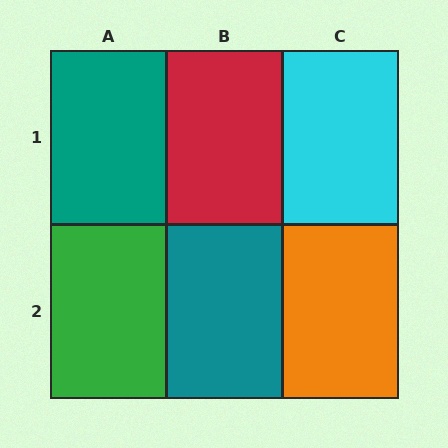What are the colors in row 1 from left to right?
Teal, red, cyan.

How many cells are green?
1 cell is green.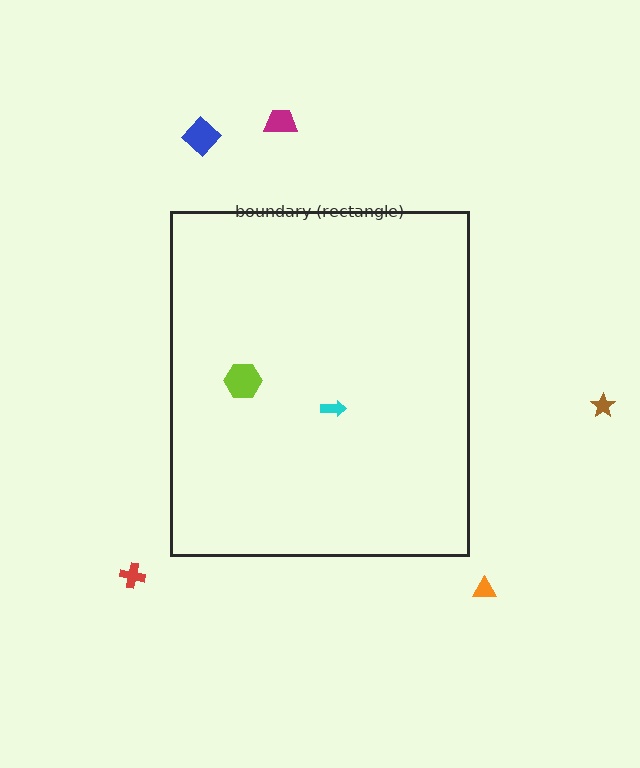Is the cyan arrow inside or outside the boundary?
Inside.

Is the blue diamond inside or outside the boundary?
Outside.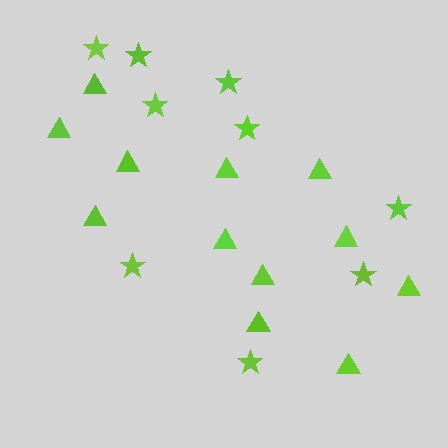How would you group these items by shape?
There are 2 groups: one group of triangles (12) and one group of stars (9).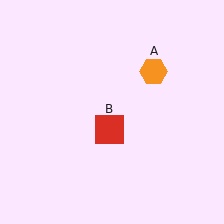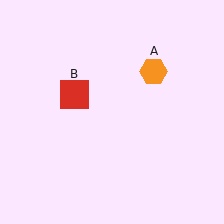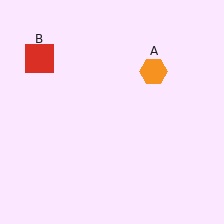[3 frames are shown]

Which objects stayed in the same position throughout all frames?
Orange hexagon (object A) remained stationary.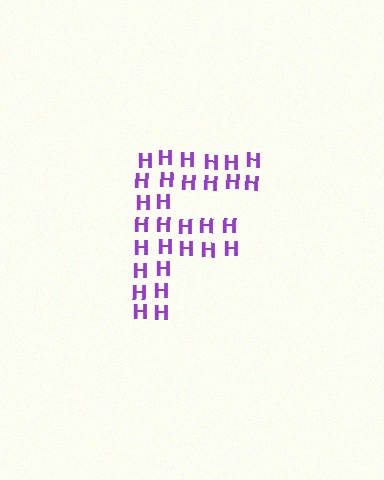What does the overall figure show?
The overall figure shows the letter F.